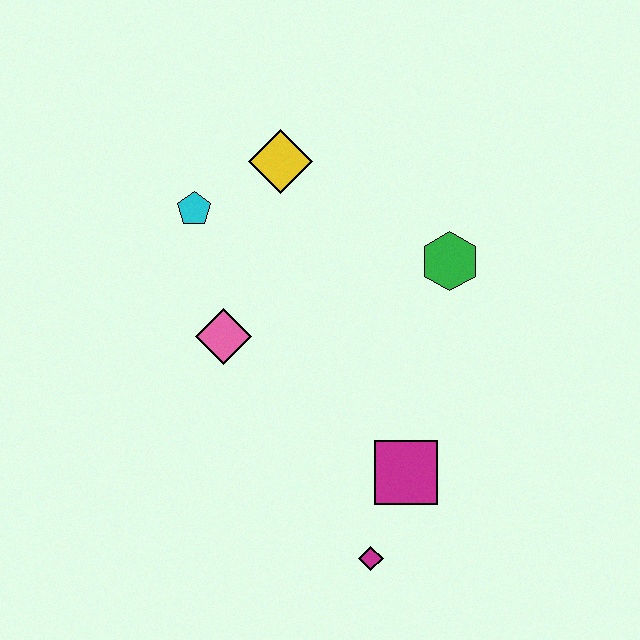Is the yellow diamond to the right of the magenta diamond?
No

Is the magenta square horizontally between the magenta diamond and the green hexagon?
Yes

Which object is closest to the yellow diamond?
The cyan pentagon is closest to the yellow diamond.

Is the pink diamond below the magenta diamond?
No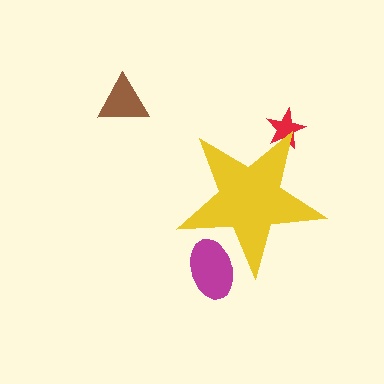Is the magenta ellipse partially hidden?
Yes, the magenta ellipse is partially hidden behind the yellow star.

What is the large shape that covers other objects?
A yellow star.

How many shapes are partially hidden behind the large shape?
2 shapes are partially hidden.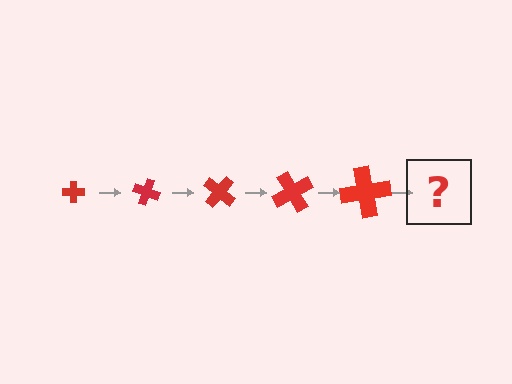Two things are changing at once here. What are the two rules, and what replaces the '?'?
The two rules are that the cross grows larger each step and it rotates 20 degrees each step. The '?' should be a cross, larger than the previous one and rotated 100 degrees from the start.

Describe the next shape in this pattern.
It should be a cross, larger than the previous one and rotated 100 degrees from the start.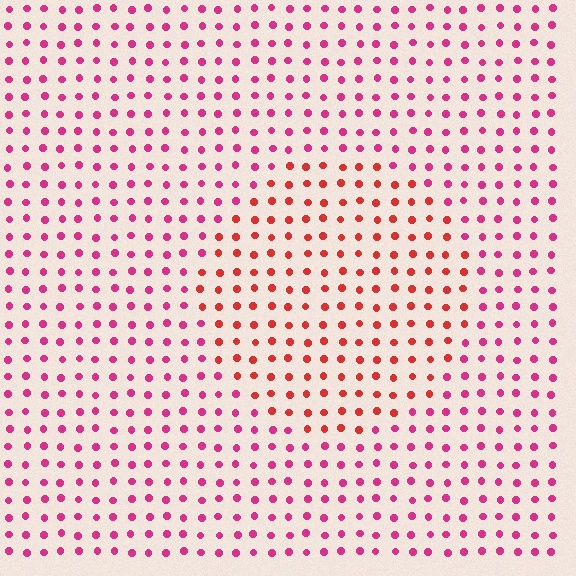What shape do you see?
I see a circle.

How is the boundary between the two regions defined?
The boundary is defined purely by a slight shift in hue (about 32 degrees). Spacing, size, and orientation are identical on both sides.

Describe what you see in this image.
The image is filled with small magenta elements in a uniform arrangement. A circle-shaped region is visible where the elements are tinted to a slightly different hue, forming a subtle color boundary.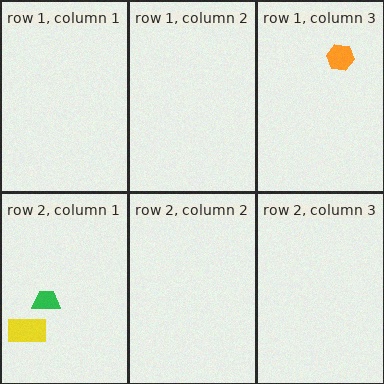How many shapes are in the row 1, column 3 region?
1.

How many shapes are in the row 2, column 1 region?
2.